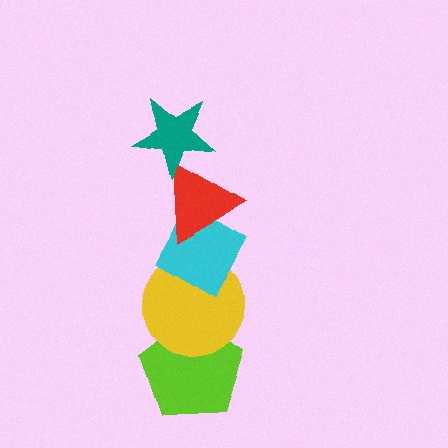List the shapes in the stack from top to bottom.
From top to bottom: the teal star, the red triangle, the cyan diamond, the yellow circle, the lime pentagon.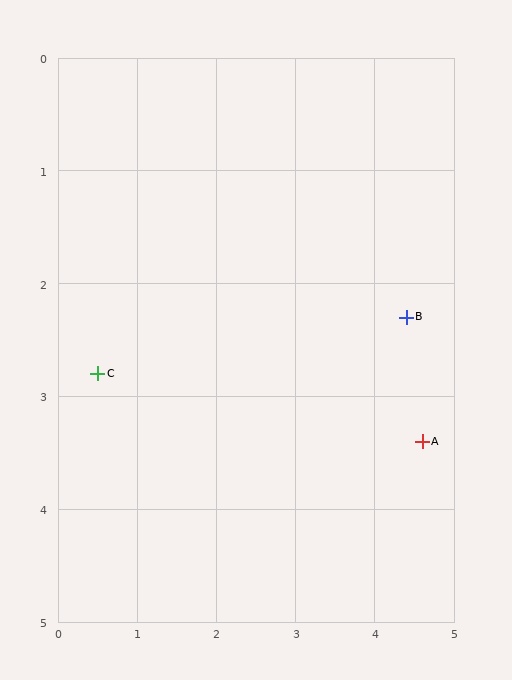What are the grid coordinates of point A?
Point A is at approximately (4.6, 3.4).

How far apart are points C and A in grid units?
Points C and A are about 4.1 grid units apart.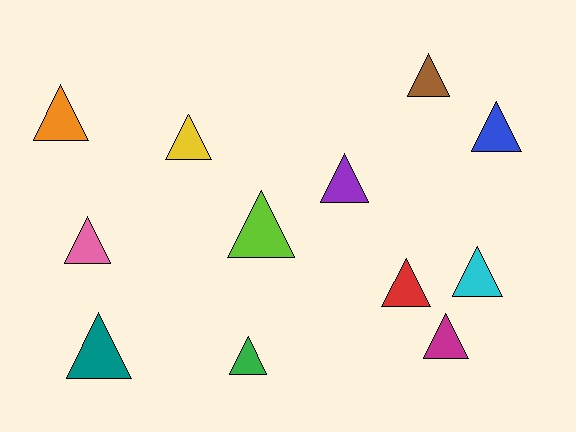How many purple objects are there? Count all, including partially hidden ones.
There is 1 purple object.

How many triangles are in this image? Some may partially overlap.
There are 12 triangles.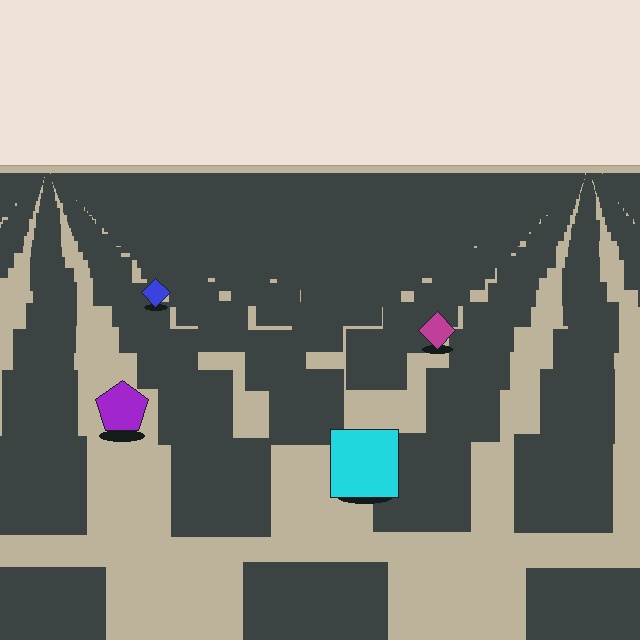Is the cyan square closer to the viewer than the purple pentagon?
Yes. The cyan square is closer — you can tell from the texture gradient: the ground texture is coarser near it.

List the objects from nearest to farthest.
From nearest to farthest: the cyan square, the purple pentagon, the magenta diamond, the blue diamond.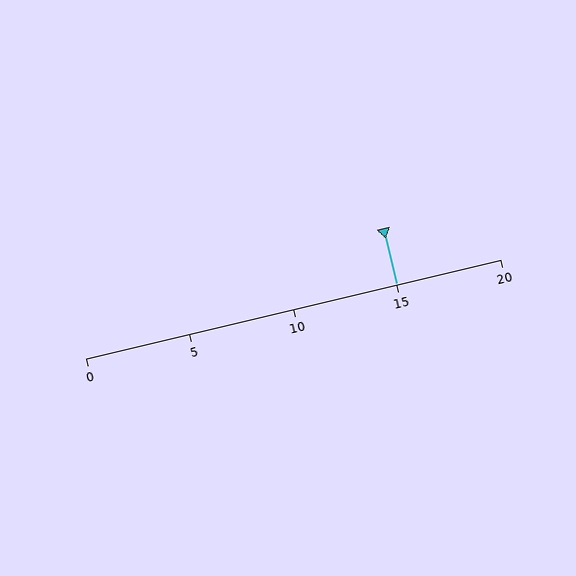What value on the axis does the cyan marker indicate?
The marker indicates approximately 15.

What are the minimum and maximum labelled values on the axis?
The axis runs from 0 to 20.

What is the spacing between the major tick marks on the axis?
The major ticks are spaced 5 apart.